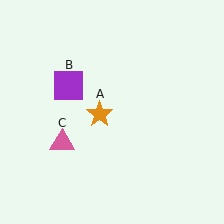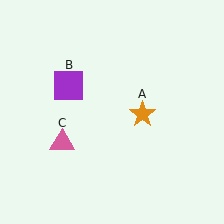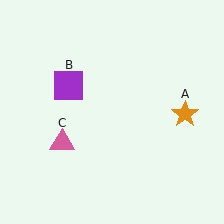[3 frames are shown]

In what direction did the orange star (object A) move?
The orange star (object A) moved right.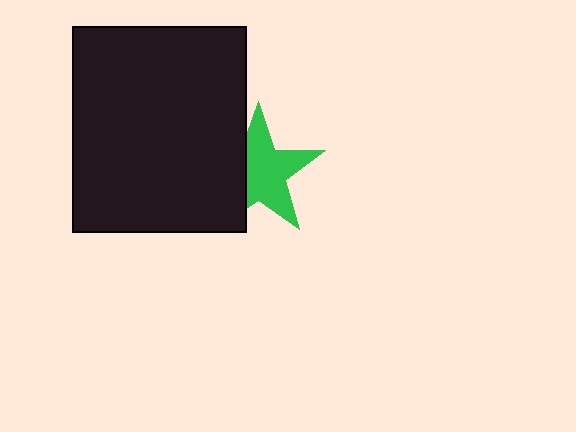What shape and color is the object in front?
The object in front is a black rectangle.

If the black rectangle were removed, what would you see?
You would see the complete green star.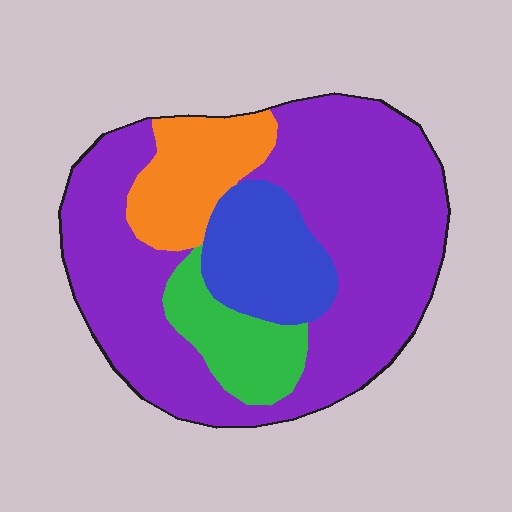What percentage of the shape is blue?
Blue takes up less than a sixth of the shape.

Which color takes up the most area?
Purple, at roughly 60%.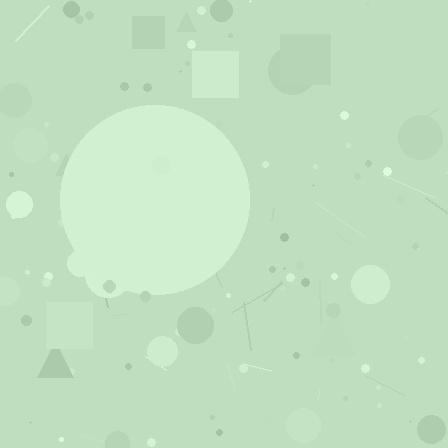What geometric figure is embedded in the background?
A circle is embedded in the background.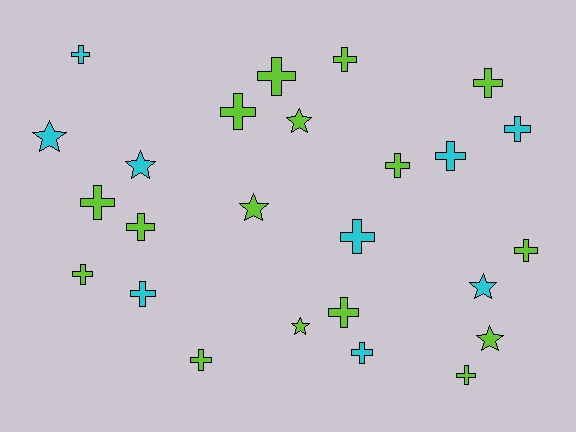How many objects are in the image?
There are 25 objects.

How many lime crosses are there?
There are 12 lime crosses.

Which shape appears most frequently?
Cross, with 18 objects.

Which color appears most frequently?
Lime, with 16 objects.